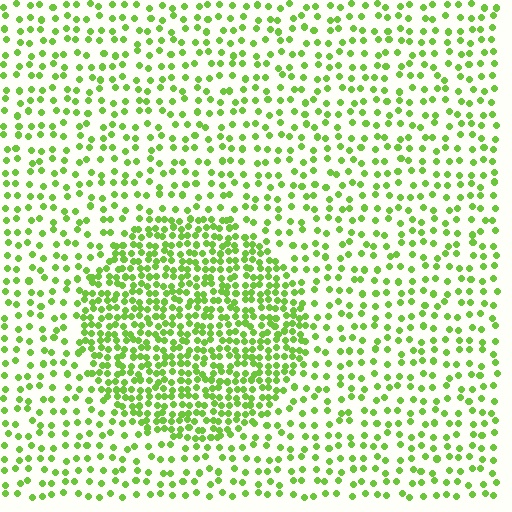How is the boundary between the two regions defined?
The boundary is defined by a change in element density (approximately 2.2x ratio). All elements are the same color, size, and shape.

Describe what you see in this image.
The image contains small lime elements arranged at two different densities. A circle-shaped region is visible where the elements are more densely packed than the surrounding area.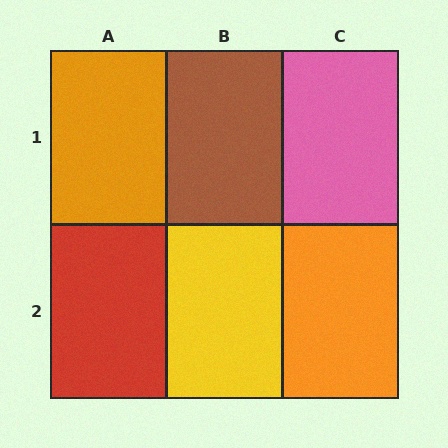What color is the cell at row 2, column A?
Red.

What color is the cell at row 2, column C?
Orange.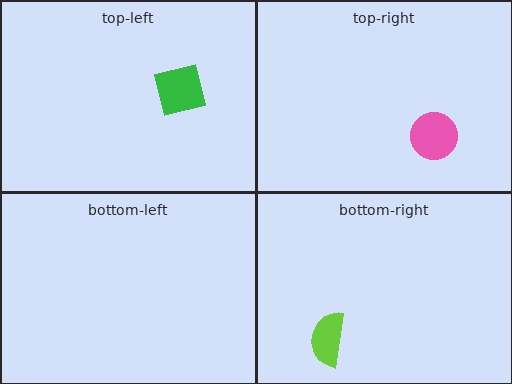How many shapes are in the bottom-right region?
1.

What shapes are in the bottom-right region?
The lime semicircle.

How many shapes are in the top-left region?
1.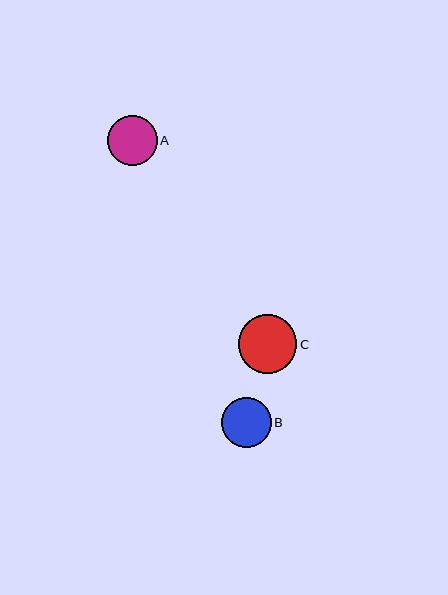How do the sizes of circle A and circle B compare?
Circle A and circle B are approximately the same size.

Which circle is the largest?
Circle C is the largest with a size of approximately 59 pixels.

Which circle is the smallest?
Circle B is the smallest with a size of approximately 50 pixels.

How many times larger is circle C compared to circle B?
Circle C is approximately 1.2 times the size of circle B.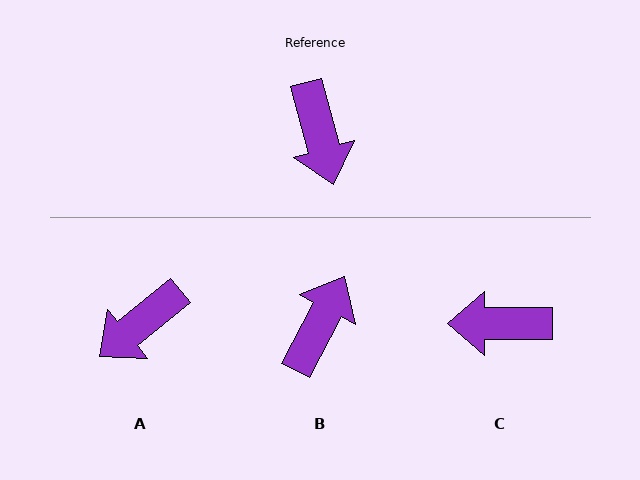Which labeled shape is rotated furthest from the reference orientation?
B, about 137 degrees away.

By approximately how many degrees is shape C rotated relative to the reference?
Approximately 105 degrees clockwise.